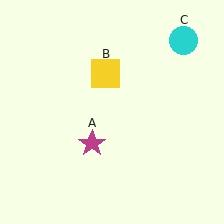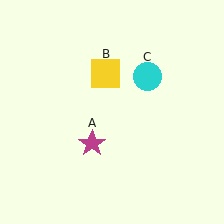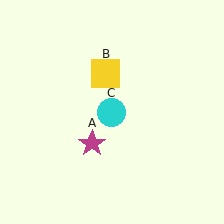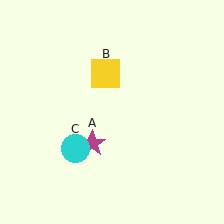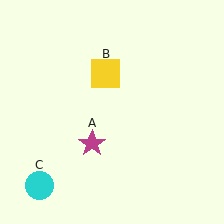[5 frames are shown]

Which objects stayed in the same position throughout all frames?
Magenta star (object A) and yellow square (object B) remained stationary.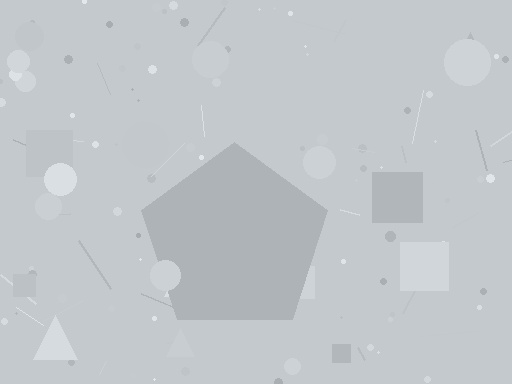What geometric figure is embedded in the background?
A pentagon is embedded in the background.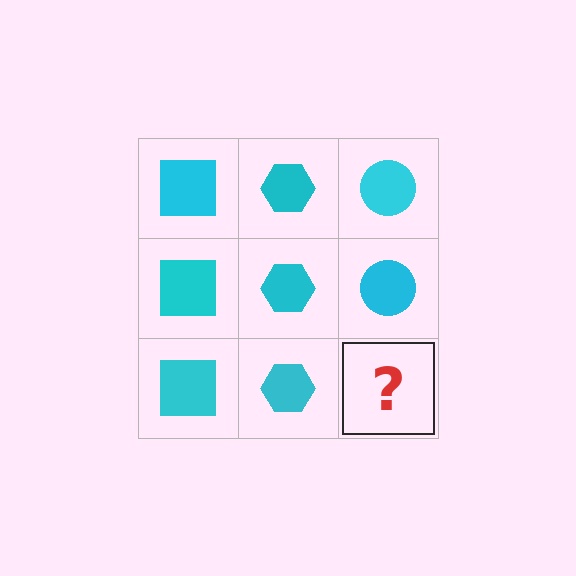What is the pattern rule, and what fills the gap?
The rule is that each column has a consistent shape. The gap should be filled with a cyan circle.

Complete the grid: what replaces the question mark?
The question mark should be replaced with a cyan circle.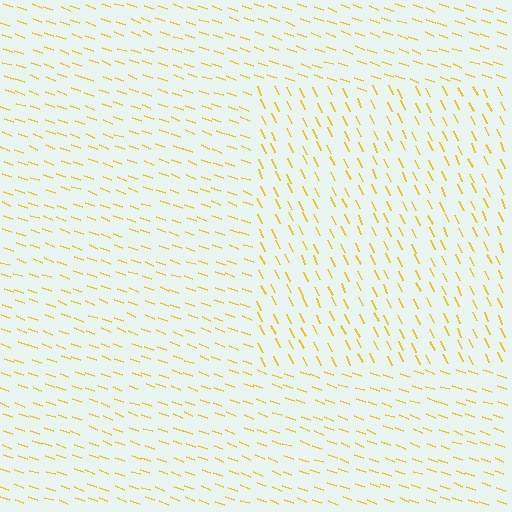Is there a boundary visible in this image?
Yes, there is a texture boundary formed by a change in line orientation.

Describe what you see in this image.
The image is filled with small yellow line segments. A rectangle region in the image has lines oriented differently from the surrounding lines, creating a visible texture boundary.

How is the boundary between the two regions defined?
The boundary is defined purely by a change in line orientation (approximately 45 degrees difference). All lines are the same color and thickness.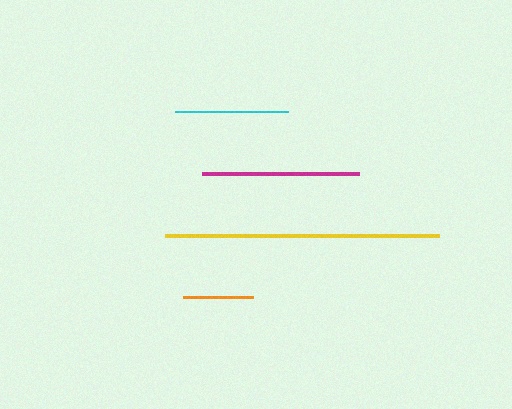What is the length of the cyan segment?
The cyan segment is approximately 113 pixels long.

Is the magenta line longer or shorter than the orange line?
The magenta line is longer than the orange line.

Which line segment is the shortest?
The orange line is the shortest at approximately 70 pixels.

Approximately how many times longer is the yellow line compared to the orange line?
The yellow line is approximately 3.9 times the length of the orange line.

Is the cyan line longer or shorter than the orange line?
The cyan line is longer than the orange line.